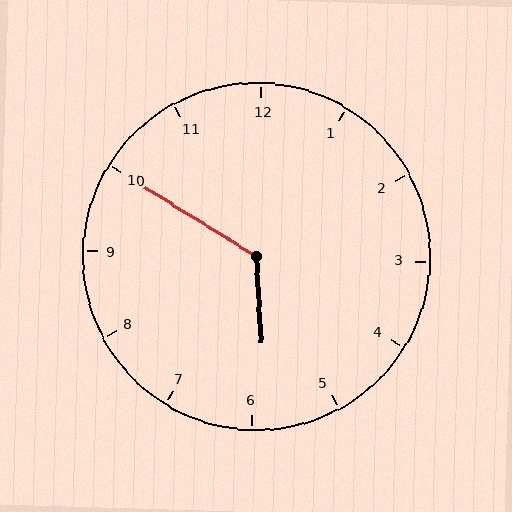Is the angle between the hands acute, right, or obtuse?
It is obtuse.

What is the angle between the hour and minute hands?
Approximately 125 degrees.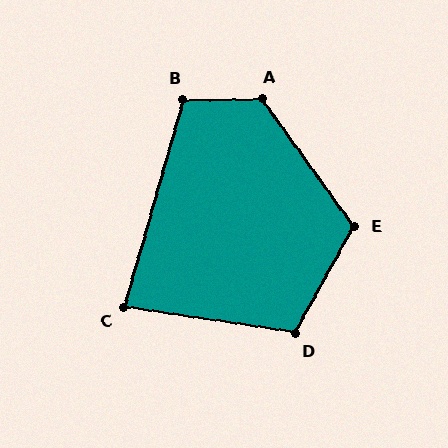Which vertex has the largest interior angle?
A, at approximately 125 degrees.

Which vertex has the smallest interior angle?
C, at approximately 83 degrees.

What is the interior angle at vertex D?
Approximately 110 degrees (obtuse).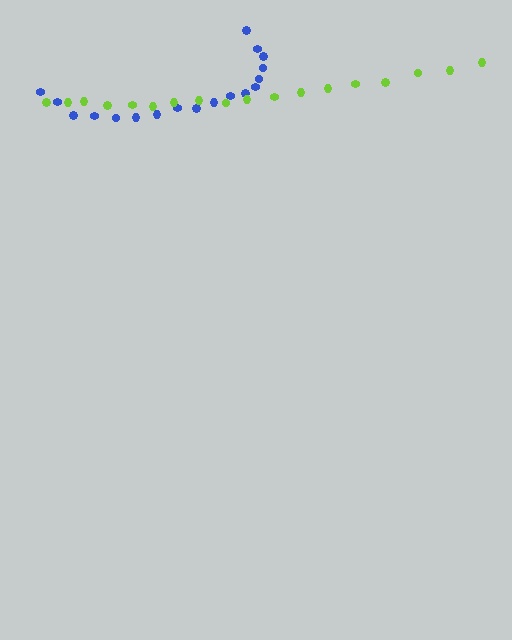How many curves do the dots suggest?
There are 2 distinct paths.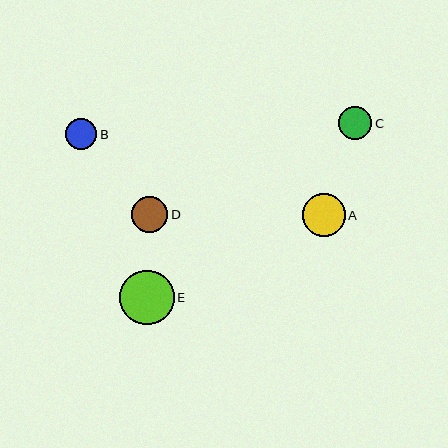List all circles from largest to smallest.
From largest to smallest: E, A, D, C, B.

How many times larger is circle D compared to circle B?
Circle D is approximately 1.2 times the size of circle B.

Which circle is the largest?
Circle E is the largest with a size of approximately 55 pixels.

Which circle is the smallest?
Circle B is the smallest with a size of approximately 31 pixels.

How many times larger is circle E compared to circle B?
Circle E is approximately 1.8 times the size of circle B.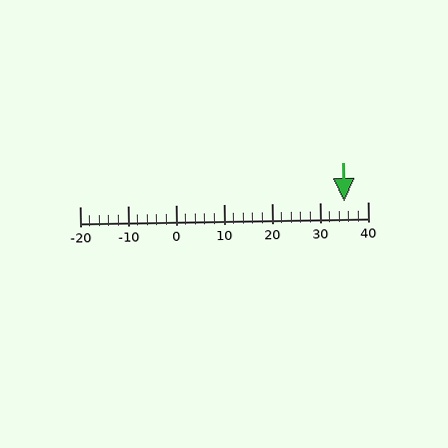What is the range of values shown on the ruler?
The ruler shows values from -20 to 40.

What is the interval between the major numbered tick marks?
The major tick marks are spaced 10 units apart.